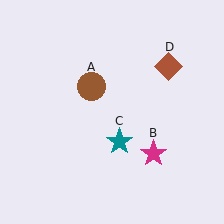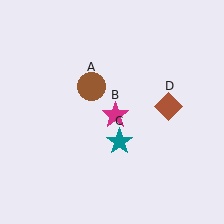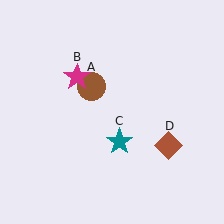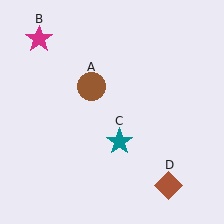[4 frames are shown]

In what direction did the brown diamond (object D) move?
The brown diamond (object D) moved down.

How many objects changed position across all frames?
2 objects changed position: magenta star (object B), brown diamond (object D).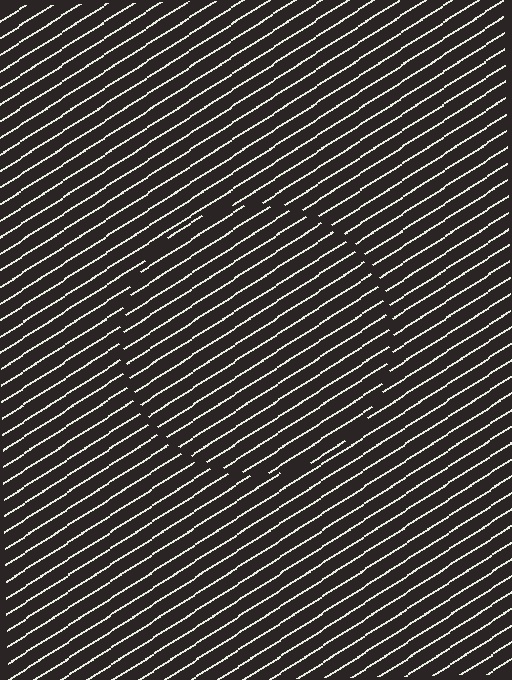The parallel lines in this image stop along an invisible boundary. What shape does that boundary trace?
An illusory circle. The interior of the shape contains the same grating, shifted by half a period — the contour is defined by the phase discontinuity where line-ends from the inner and outer gratings abut.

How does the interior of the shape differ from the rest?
The interior of the shape contains the same grating, shifted by half a period — the contour is defined by the phase discontinuity where line-ends from the inner and outer gratings abut.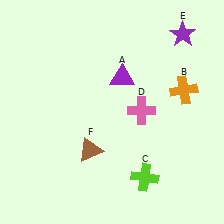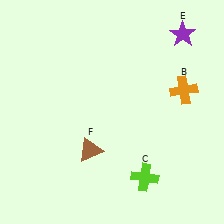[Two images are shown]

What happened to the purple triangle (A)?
The purple triangle (A) was removed in Image 2. It was in the top-right area of Image 1.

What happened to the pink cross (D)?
The pink cross (D) was removed in Image 2. It was in the top-right area of Image 1.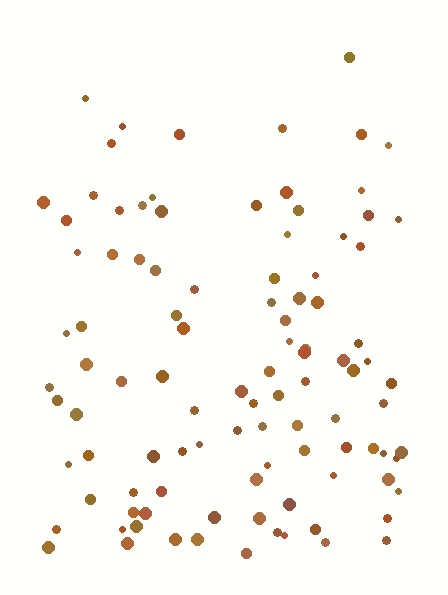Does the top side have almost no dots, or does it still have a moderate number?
Still a moderate number, just noticeably fewer than the bottom.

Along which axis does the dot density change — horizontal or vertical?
Vertical.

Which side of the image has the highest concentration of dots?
The bottom.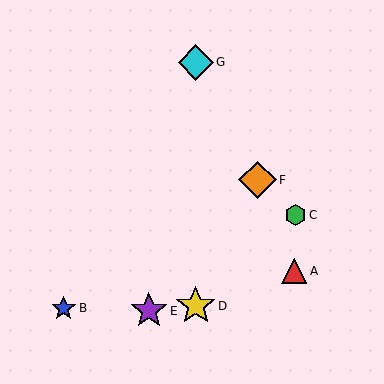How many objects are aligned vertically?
2 objects (D, G) are aligned vertically.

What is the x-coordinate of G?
Object G is at x≈196.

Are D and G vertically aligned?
Yes, both are at x≈196.